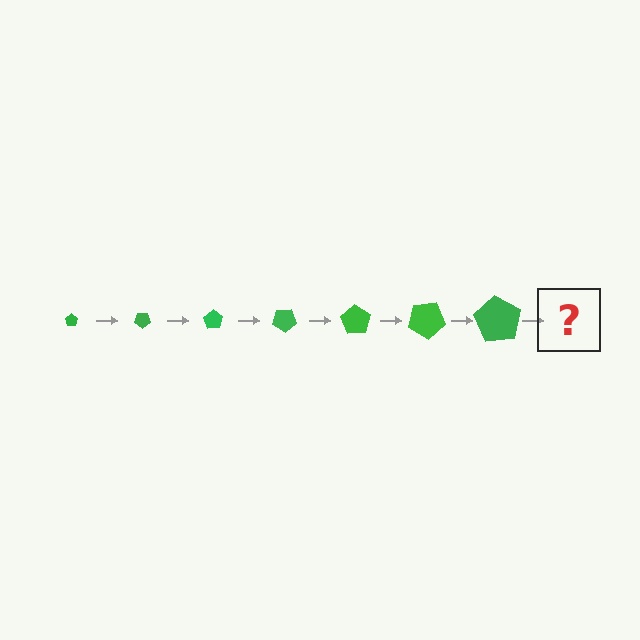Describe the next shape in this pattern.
It should be a pentagon, larger than the previous one and rotated 245 degrees from the start.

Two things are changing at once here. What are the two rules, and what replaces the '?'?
The two rules are that the pentagon grows larger each step and it rotates 35 degrees each step. The '?' should be a pentagon, larger than the previous one and rotated 245 degrees from the start.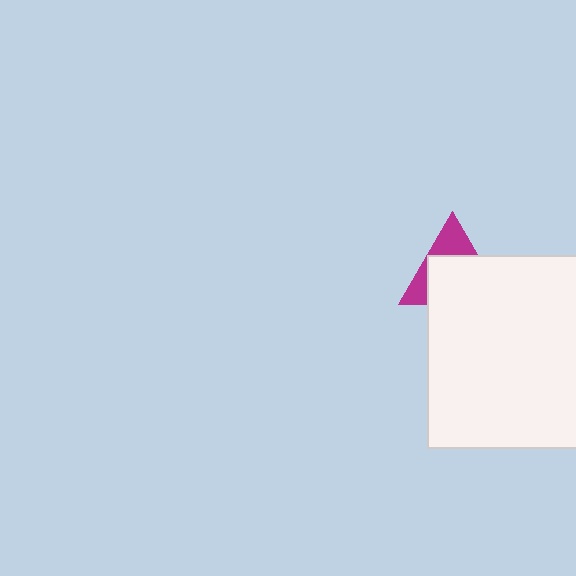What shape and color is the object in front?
The object in front is a white rectangle.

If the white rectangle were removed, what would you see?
You would see the complete magenta triangle.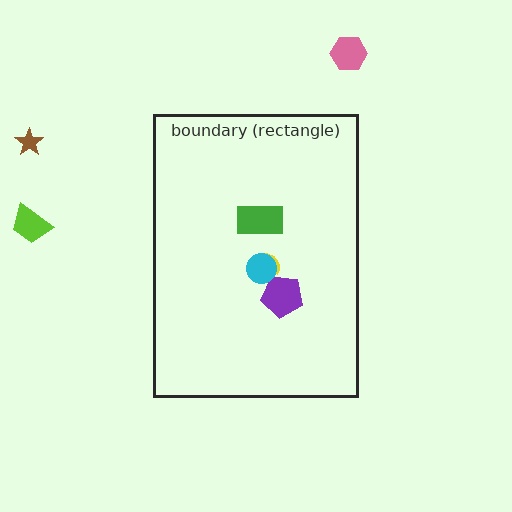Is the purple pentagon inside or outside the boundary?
Inside.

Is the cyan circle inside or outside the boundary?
Inside.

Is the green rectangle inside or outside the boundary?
Inside.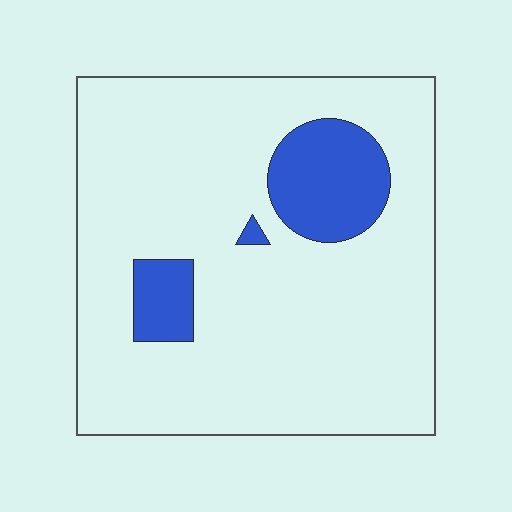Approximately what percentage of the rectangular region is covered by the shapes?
Approximately 15%.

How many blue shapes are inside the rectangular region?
3.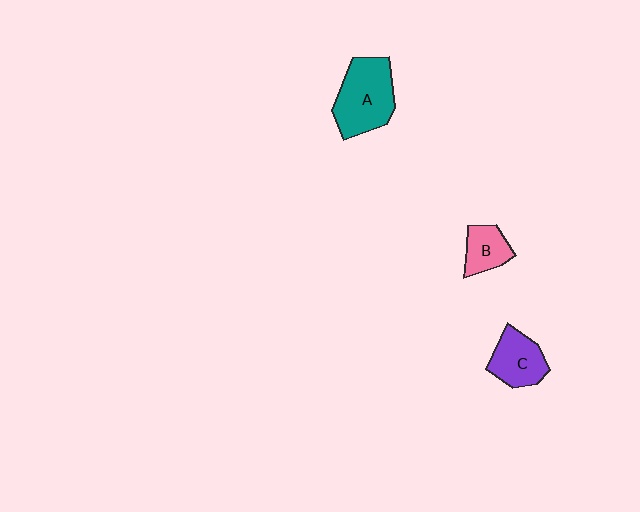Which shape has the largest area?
Shape A (teal).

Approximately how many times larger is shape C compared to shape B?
Approximately 1.3 times.